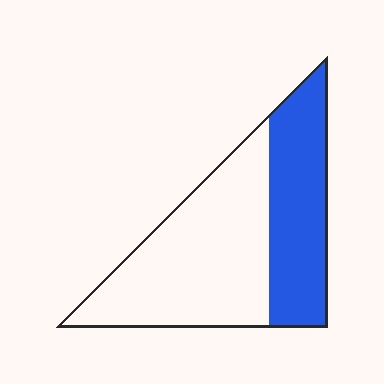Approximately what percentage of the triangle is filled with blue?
Approximately 40%.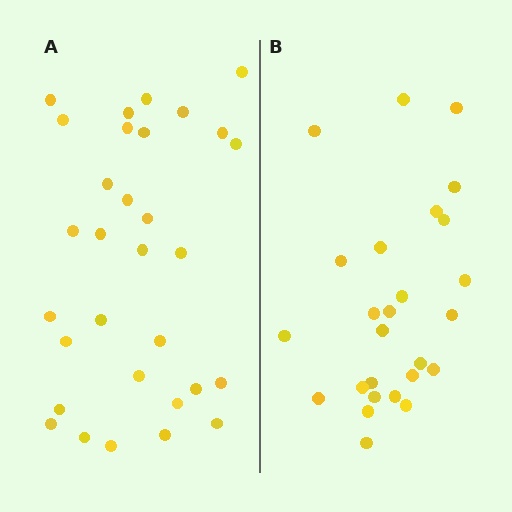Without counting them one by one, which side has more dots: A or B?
Region A (the left region) has more dots.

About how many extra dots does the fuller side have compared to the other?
Region A has about 5 more dots than region B.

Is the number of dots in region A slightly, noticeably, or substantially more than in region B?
Region A has only slightly more — the two regions are fairly close. The ratio is roughly 1.2 to 1.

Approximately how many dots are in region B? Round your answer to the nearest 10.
About 30 dots. (The exact count is 26, which rounds to 30.)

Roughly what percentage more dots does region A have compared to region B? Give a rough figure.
About 20% more.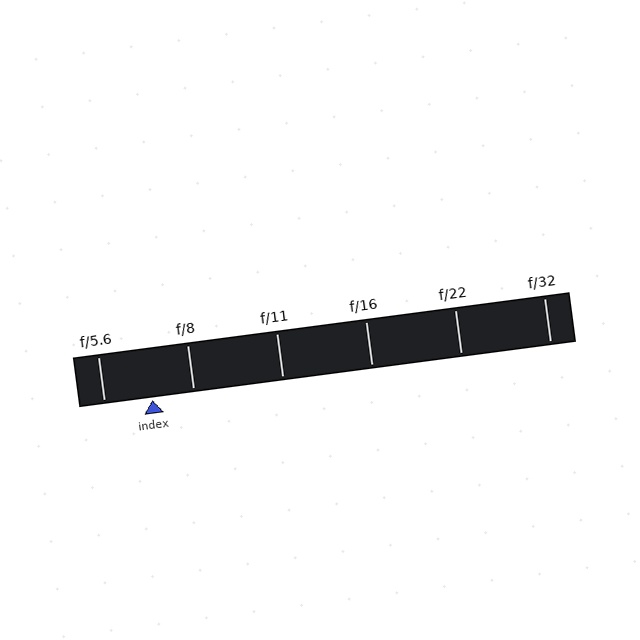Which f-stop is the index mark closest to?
The index mark is closest to f/8.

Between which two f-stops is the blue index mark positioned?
The index mark is between f/5.6 and f/8.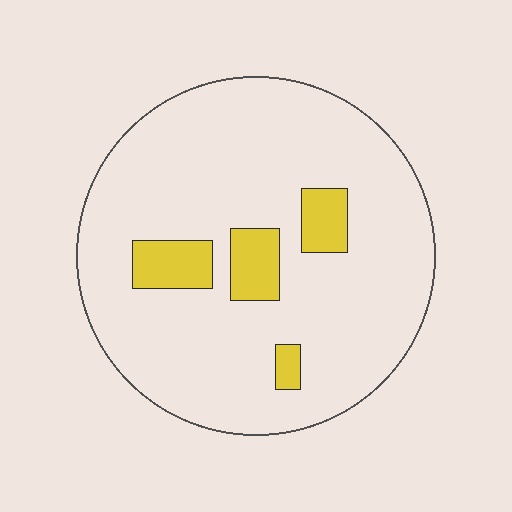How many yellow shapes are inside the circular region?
4.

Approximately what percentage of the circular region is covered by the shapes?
Approximately 10%.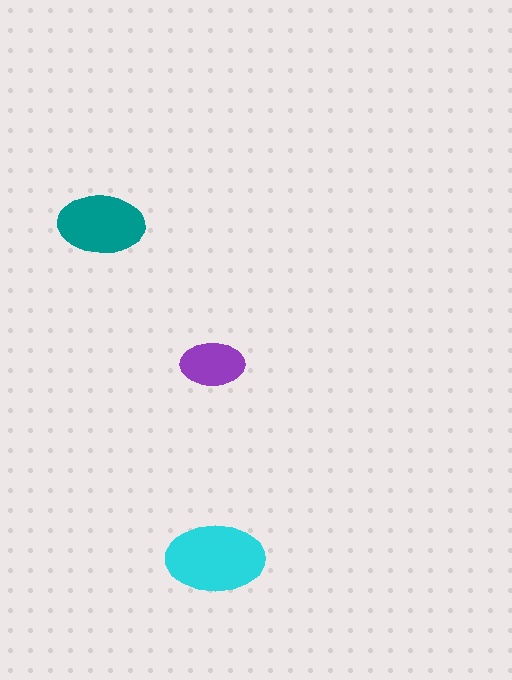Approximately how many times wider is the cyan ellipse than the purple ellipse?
About 1.5 times wider.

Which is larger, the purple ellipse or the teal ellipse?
The teal one.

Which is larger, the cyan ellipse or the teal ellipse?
The cyan one.